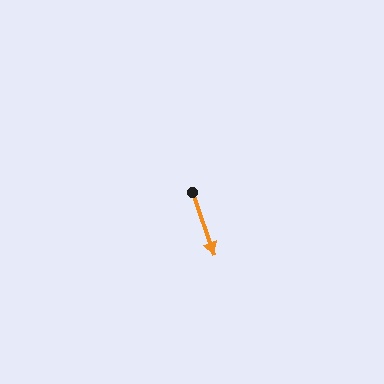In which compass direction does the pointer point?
South.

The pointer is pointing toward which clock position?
Roughly 5 o'clock.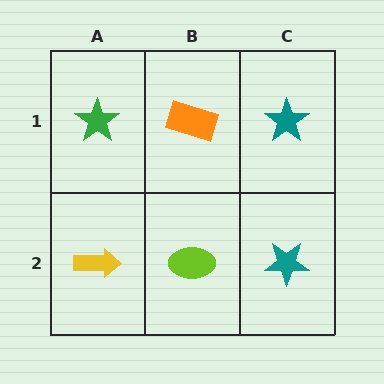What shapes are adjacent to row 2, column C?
A teal star (row 1, column C), a lime ellipse (row 2, column B).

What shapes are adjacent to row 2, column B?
An orange rectangle (row 1, column B), a yellow arrow (row 2, column A), a teal star (row 2, column C).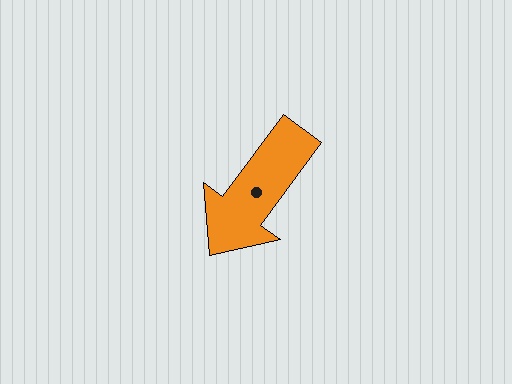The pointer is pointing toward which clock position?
Roughly 7 o'clock.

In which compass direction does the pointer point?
Southwest.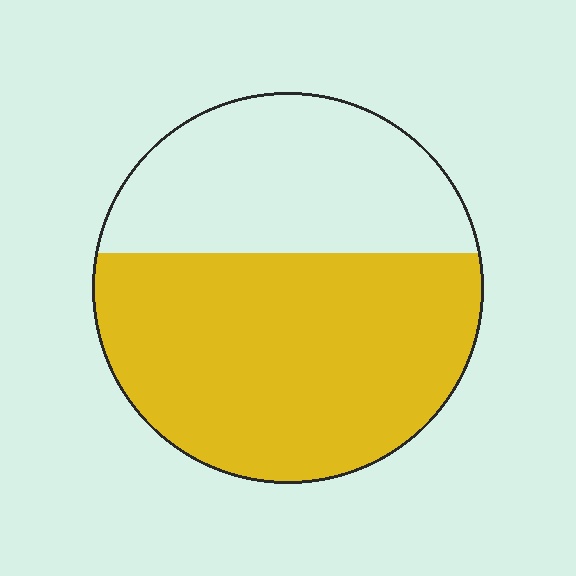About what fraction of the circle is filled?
About five eighths (5/8).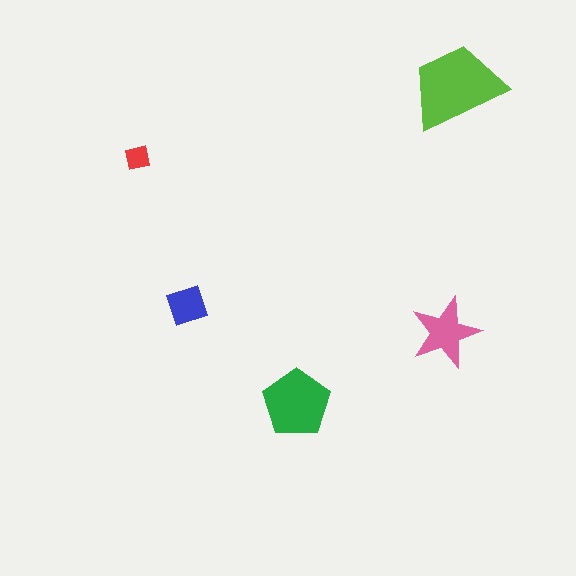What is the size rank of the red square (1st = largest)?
5th.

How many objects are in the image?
There are 5 objects in the image.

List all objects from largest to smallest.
The lime trapezoid, the green pentagon, the pink star, the blue square, the red square.